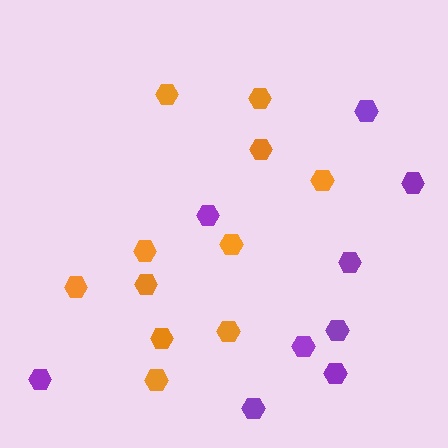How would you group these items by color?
There are 2 groups: one group of purple hexagons (9) and one group of orange hexagons (11).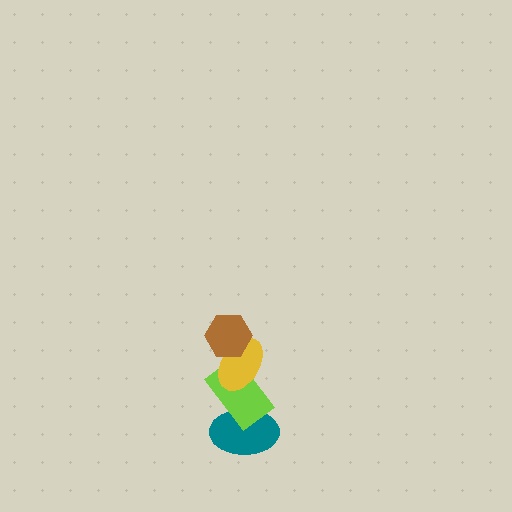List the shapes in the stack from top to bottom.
From top to bottom: the brown hexagon, the yellow ellipse, the lime rectangle, the teal ellipse.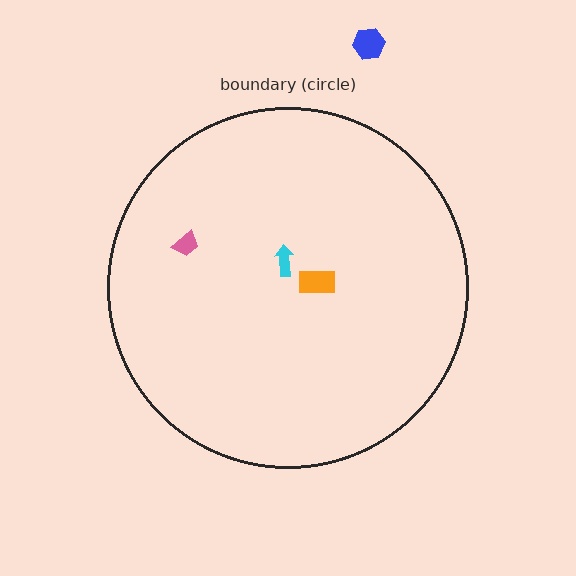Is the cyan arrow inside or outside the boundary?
Inside.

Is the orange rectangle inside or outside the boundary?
Inside.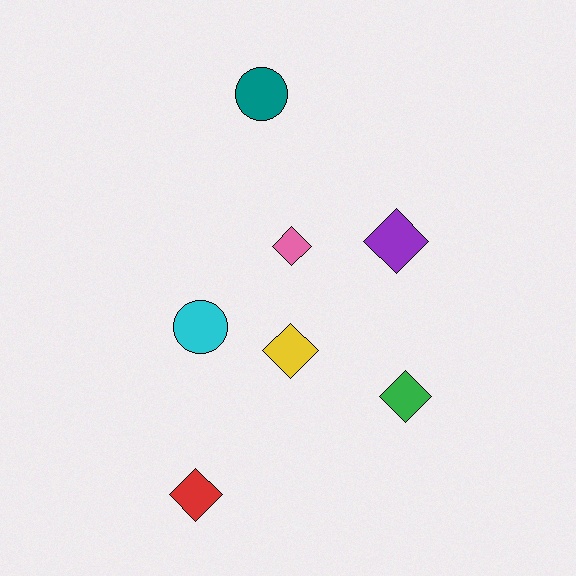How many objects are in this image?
There are 7 objects.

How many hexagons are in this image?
There are no hexagons.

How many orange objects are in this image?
There are no orange objects.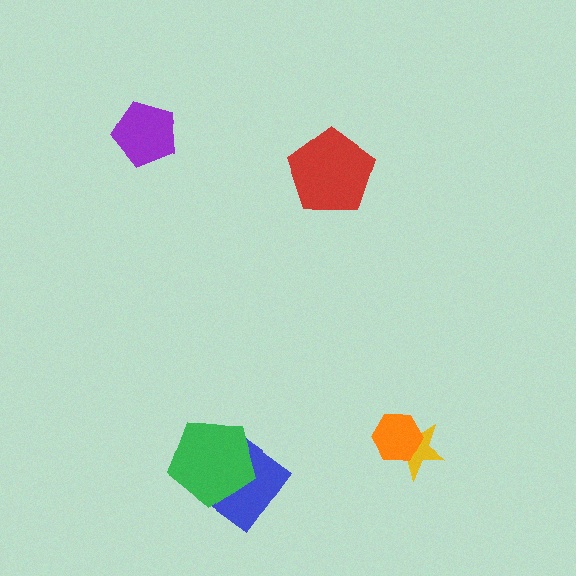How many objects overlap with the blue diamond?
1 object overlaps with the blue diamond.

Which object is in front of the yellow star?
The orange hexagon is in front of the yellow star.